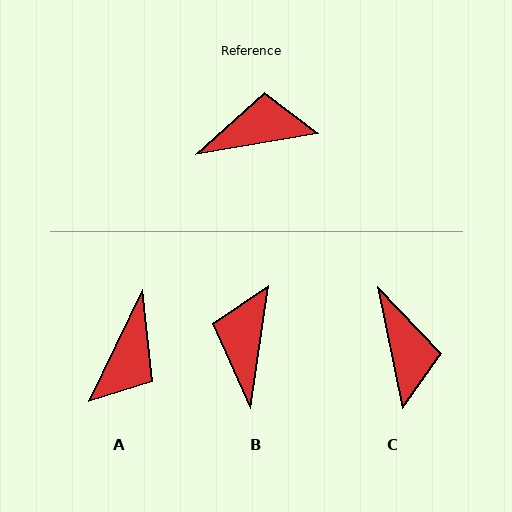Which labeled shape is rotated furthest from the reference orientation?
A, about 125 degrees away.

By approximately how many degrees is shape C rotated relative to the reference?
Approximately 88 degrees clockwise.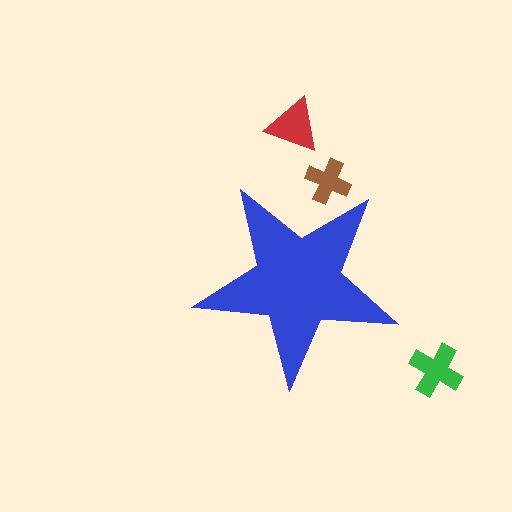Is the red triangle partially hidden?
No, the red triangle is fully visible.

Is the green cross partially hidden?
No, the green cross is fully visible.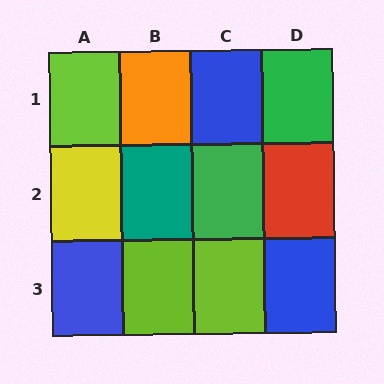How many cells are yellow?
1 cell is yellow.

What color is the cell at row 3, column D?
Blue.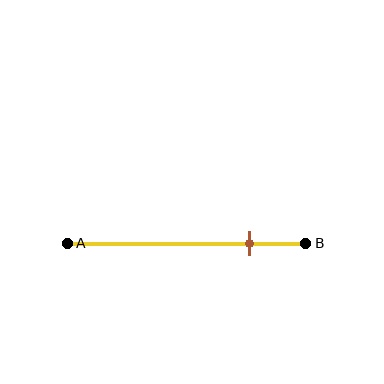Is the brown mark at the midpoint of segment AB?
No, the mark is at about 75% from A, not at the 50% midpoint.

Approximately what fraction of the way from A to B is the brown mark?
The brown mark is approximately 75% of the way from A to B.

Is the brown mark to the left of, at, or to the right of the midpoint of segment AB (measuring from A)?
The brown mark is to the right of the midpoint of segment AB.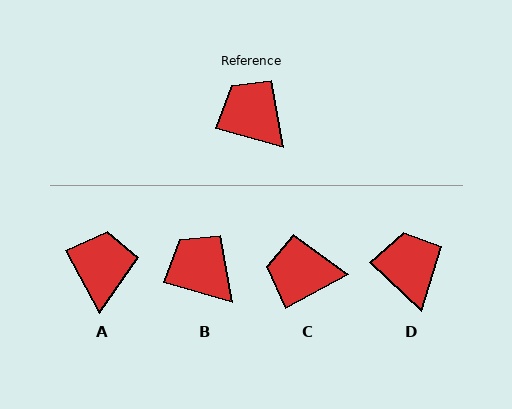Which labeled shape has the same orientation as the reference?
B.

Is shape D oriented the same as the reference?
No, it is off by about 28 degrees.